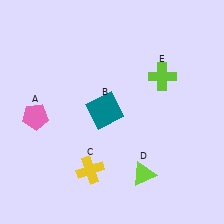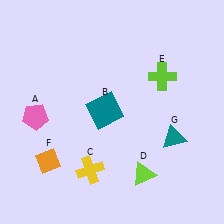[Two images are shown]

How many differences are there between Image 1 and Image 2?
There are 2 differences between the two images.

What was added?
An orange diamond (F), a teal triangle (G) were added in Image 2.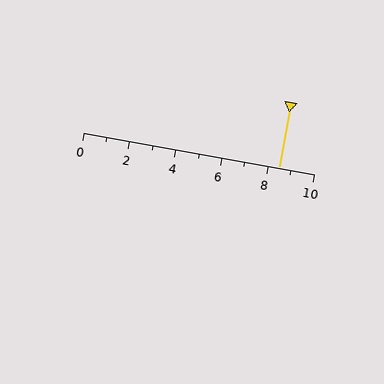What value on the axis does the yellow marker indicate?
The marker indicates approximately 8.5.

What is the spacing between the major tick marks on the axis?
The major ticks are spaced 2 apart.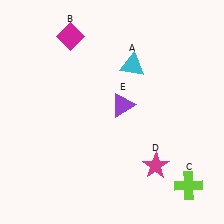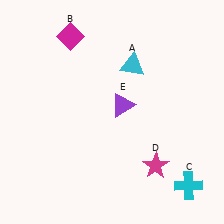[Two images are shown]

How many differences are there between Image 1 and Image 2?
There is 1 difference between the two images.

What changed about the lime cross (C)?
In Image 1, C is lime. In Image 2, it changed to cyan.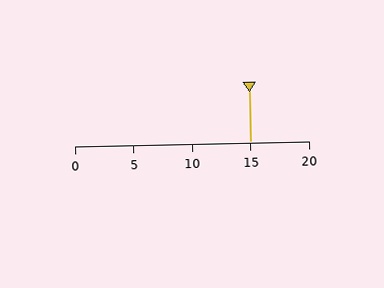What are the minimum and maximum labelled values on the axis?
The axis runs from 0 to 20.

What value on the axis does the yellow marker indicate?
The marker indicates approximately 15.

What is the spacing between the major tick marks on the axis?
The major ticks are spaced 5 apart.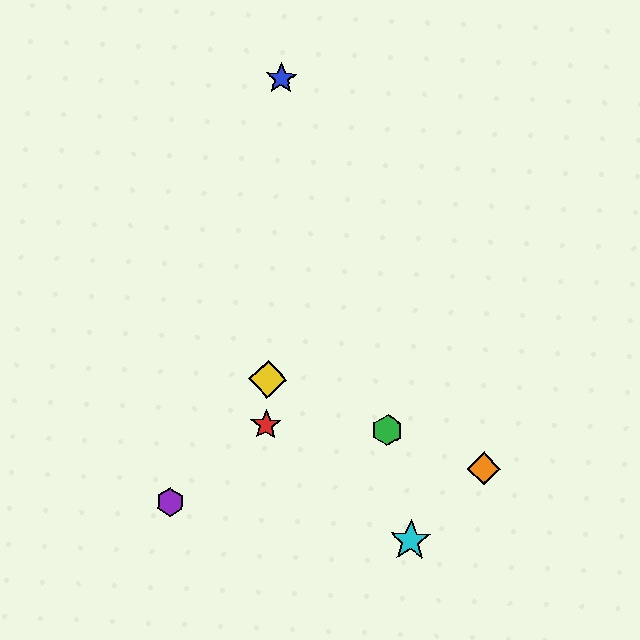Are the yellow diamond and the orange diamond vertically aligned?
No, the yellow diamond is at x≈268 and the orange diamond is at x≈484.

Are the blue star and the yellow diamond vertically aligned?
Yes, both are at x≈281.